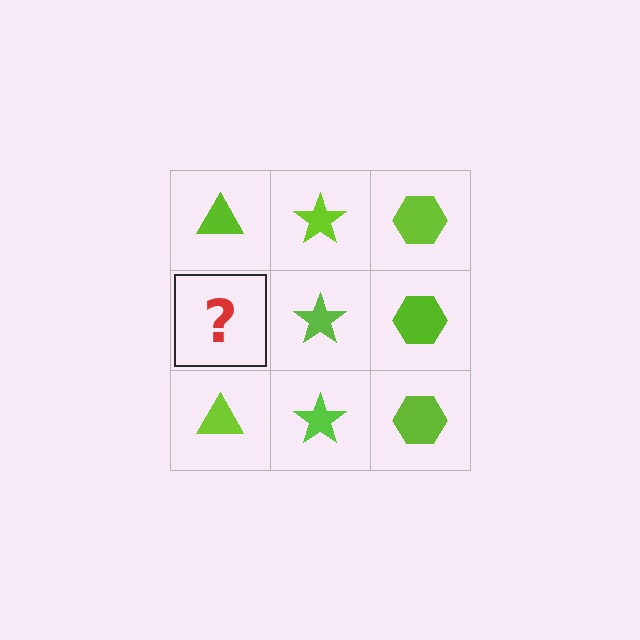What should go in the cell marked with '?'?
The missing cell should contain a lime triangle.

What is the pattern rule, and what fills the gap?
The rule is that each column has a consistent shape. The gap should be filled with a lime triangle.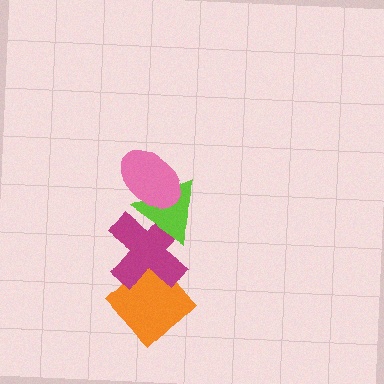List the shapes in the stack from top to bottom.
From top to bottom: the pink ellipse, the lime triangle, the magenta cross, the orange diamond.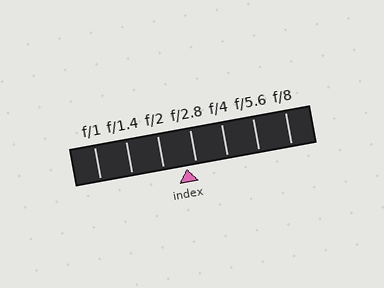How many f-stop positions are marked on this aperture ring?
There are 7 f-stop positions marked.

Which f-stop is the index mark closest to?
The index mark is closest to f/2.8.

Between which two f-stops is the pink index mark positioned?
The index mark is between f/2 and f/2.8.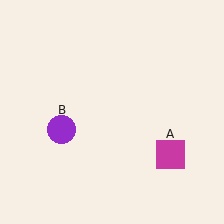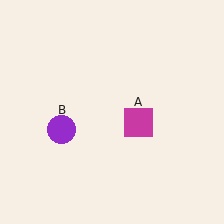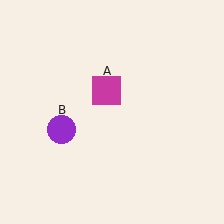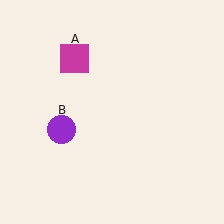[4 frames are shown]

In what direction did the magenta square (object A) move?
The magenta square (object A) moved up and to the left.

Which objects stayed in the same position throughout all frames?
Purple circle (object B) remained stationary.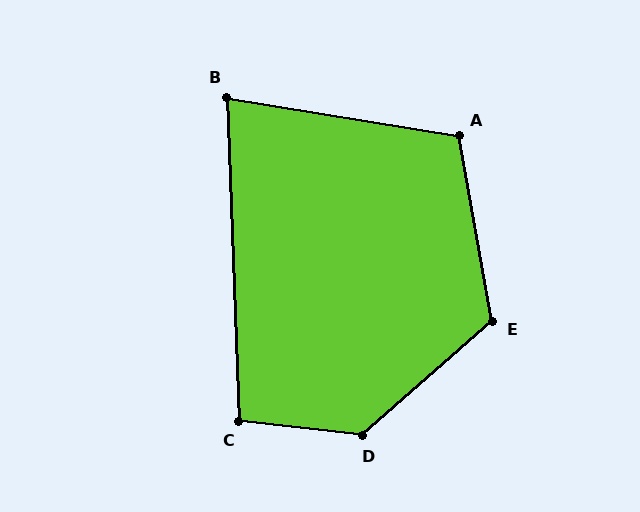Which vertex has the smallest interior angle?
B, at approximately 79 degrees.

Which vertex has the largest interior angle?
D, at approximately 132 degrees.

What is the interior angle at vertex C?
Approximately 99 degrees (obtuse).